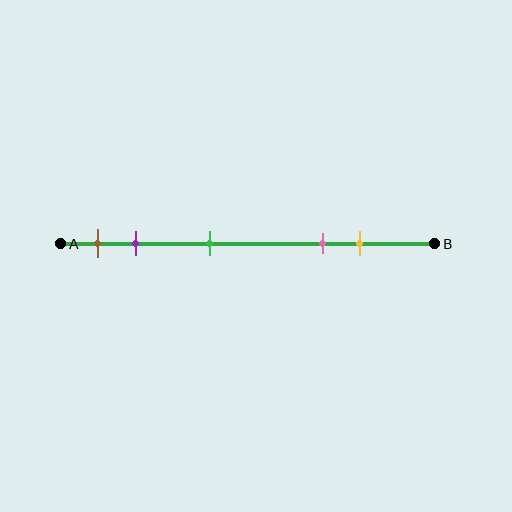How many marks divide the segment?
There are 5 marks dividing the segment.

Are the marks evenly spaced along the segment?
No, the marks are not evenly spaced.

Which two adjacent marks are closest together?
The brown and purple marks are the closest adjacent pair.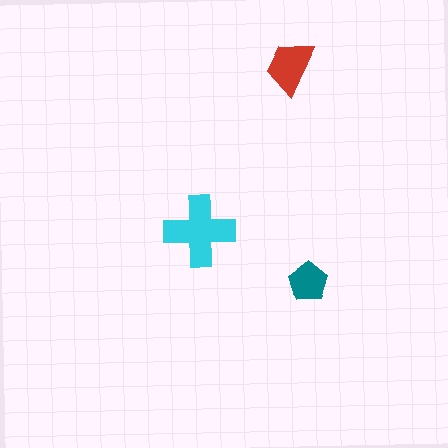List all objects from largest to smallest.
The cyan cross, the red trapezoid, the teal pentagon.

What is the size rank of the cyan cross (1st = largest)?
1st.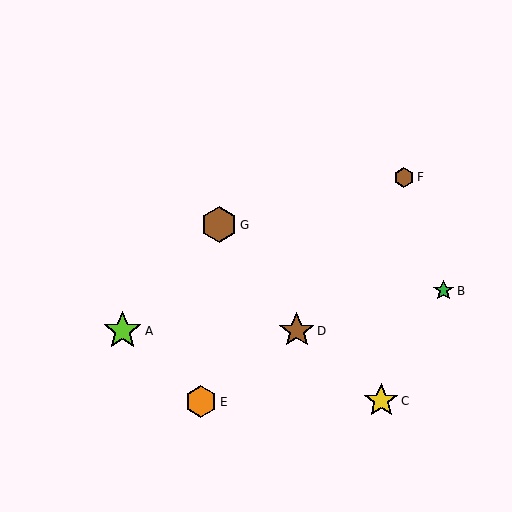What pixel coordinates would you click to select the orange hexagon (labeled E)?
Click at (201, 402) to select the orange hexagon E.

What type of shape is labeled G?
Shape G is a brown hexagon.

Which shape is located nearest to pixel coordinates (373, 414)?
The yellow star (labeled C) at (381, 401) is nearest to that location.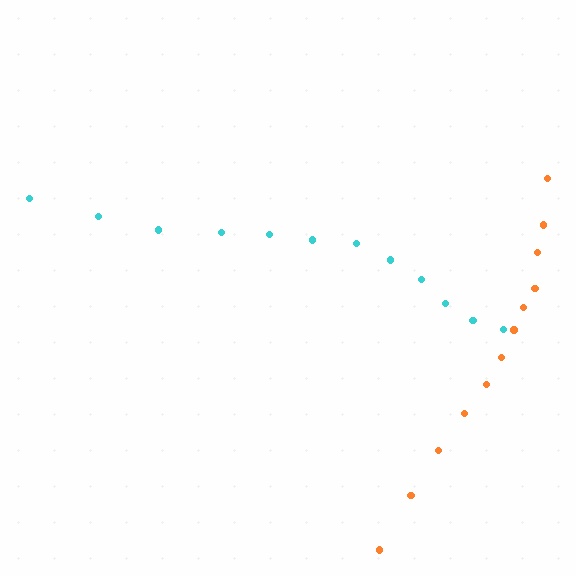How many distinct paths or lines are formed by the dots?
There are 2 distinct paths.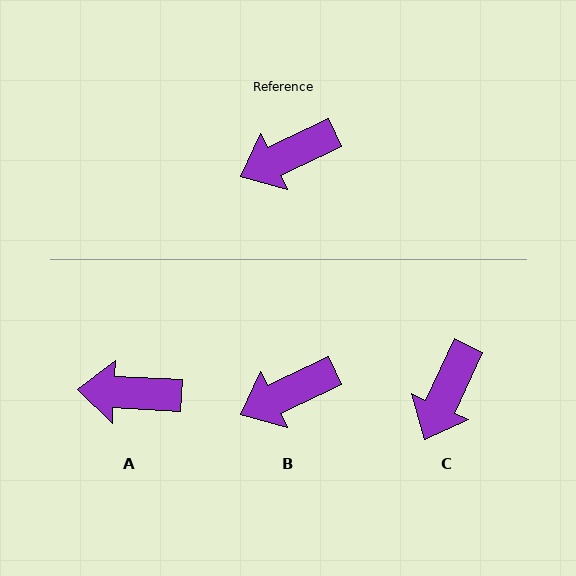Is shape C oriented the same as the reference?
No, it is off by about 40 degrees.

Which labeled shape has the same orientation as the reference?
B.